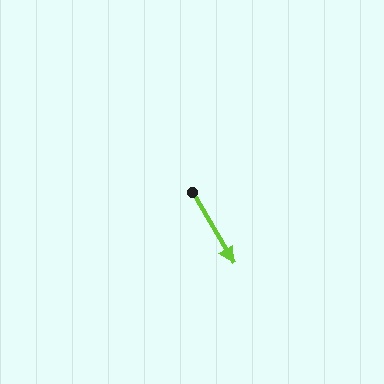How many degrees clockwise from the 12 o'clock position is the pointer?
Approximately 150 degrees.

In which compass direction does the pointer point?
Southeast.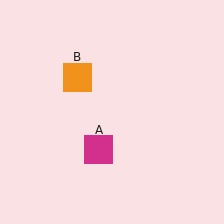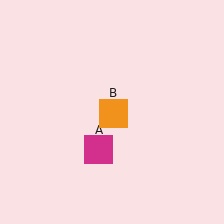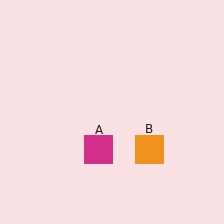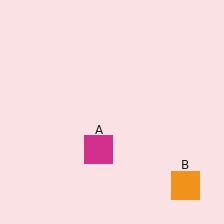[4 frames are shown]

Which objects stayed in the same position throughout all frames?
Magenta square (object A) remained stationary.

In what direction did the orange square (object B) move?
The orange square (object B) moved down and to the right.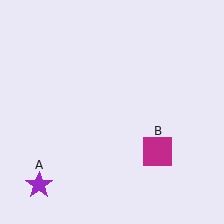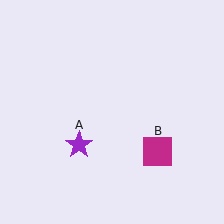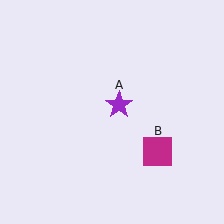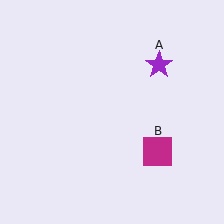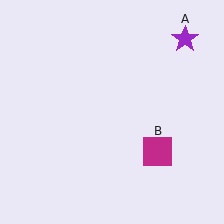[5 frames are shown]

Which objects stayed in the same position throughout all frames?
Magenta square (object B) remained stationary.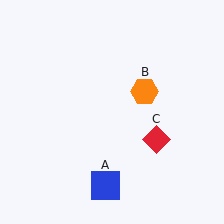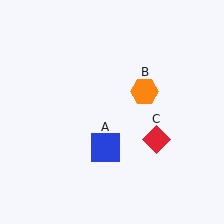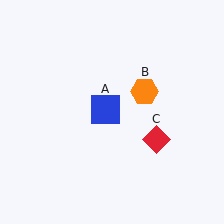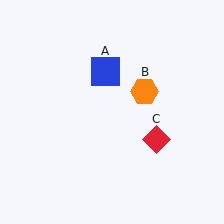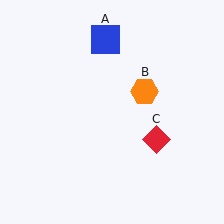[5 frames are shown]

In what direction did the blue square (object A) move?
The blue square (object A) moved up.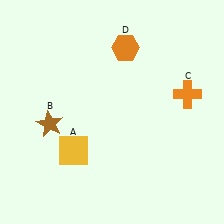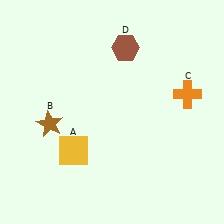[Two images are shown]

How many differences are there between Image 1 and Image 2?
There is 1 difference between the two images.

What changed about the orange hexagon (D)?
In Image 1, D is orange. In Image 2, it changed to brown.